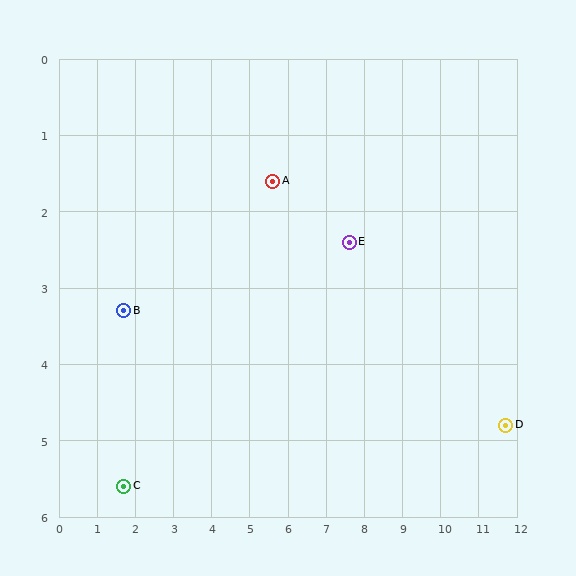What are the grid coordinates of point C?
Point C is at approximately (1.7, 5.6).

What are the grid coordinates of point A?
Point A is at approximately (5.6, 1.6).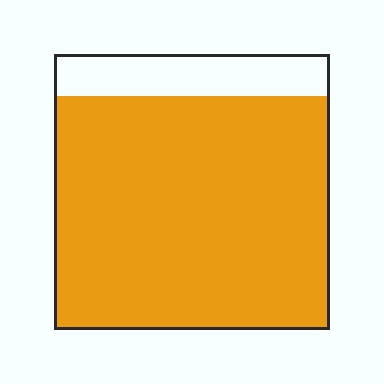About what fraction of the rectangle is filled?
About five sixths (5/6).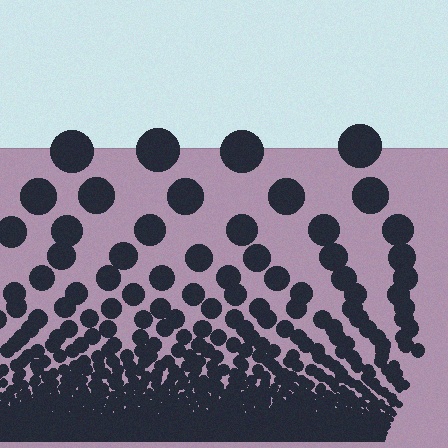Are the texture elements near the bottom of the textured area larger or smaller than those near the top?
Smaller. The gradient is inverted — elements near the bottom are smaller and denser.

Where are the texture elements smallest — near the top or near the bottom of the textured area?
Near the bottom.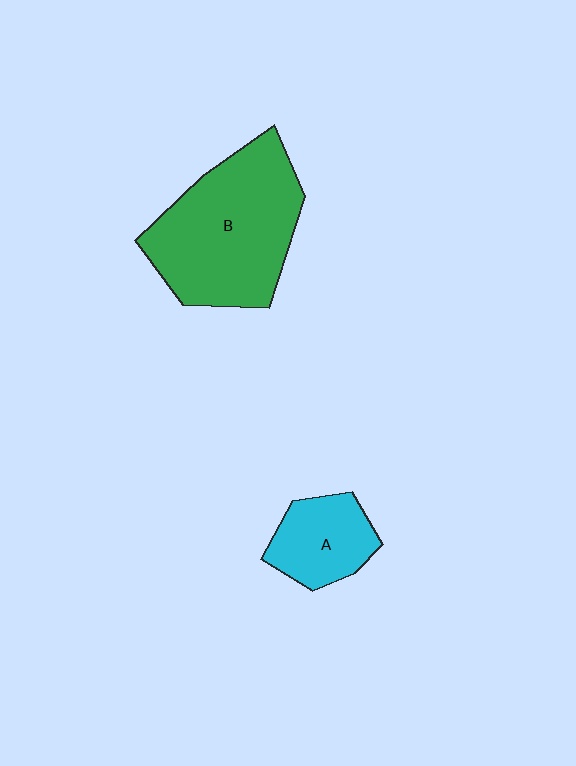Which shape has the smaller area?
Shape A (cyan).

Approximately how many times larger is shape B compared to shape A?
Approximately 2.4 times.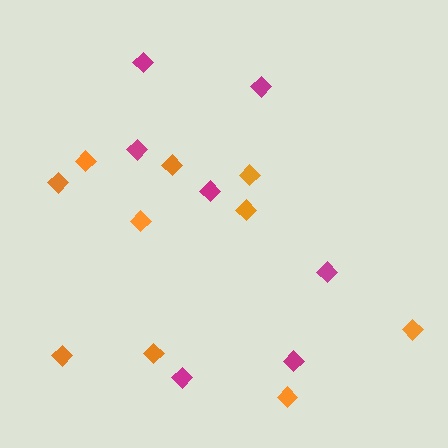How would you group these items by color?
There are 2 groups: one group of orange diamonds (10) and one group of magenta diamonds (7).